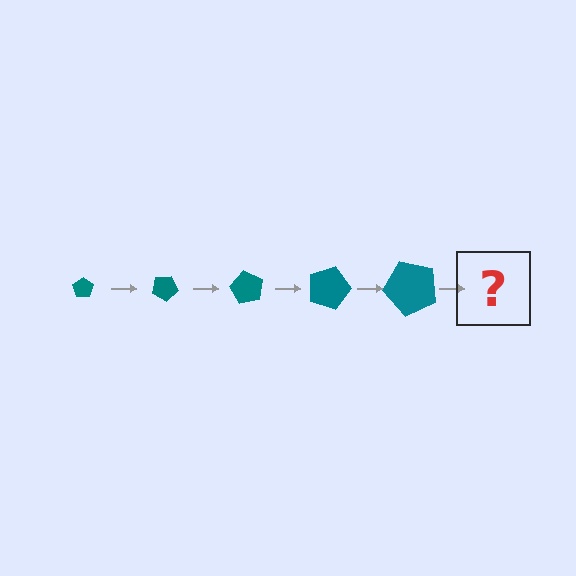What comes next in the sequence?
The next element should be a pentagon, larger than the previous one and rotated 150 degrees from the start.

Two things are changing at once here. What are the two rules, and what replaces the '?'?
The two rules are that the pentagon grows larger each step and it rotates 30 degrees each step. The '?' should be a pentagon, larger than the previous one and rotated 150 degrees from the start.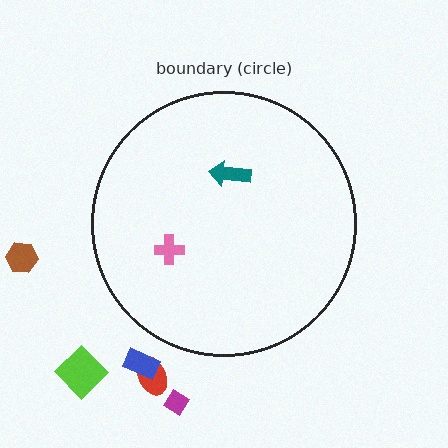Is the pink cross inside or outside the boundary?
Inside.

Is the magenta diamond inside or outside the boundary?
Outside.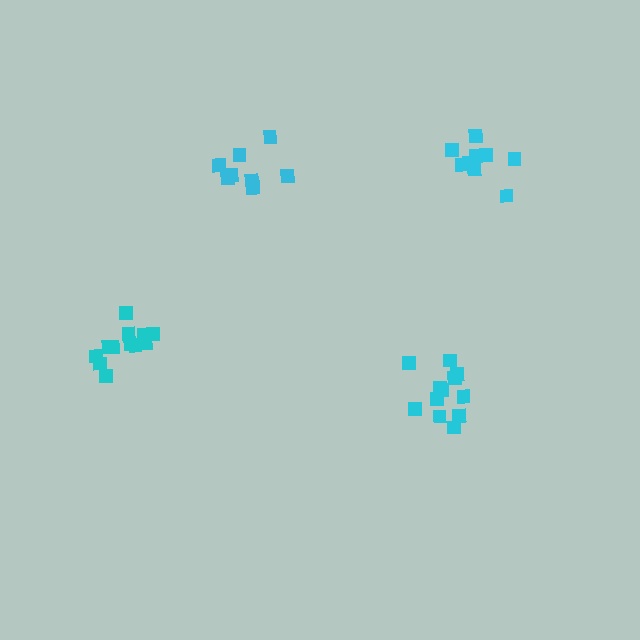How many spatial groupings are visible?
There are 4 spatial groupings.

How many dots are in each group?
Group 1: 8 dots, Group 2: 12 dots, Group 3: 12 dots, Group 4: 9 dots (41 total).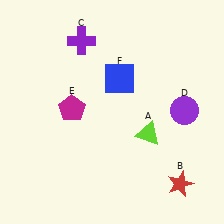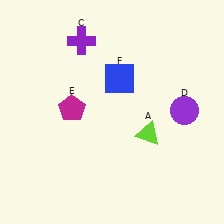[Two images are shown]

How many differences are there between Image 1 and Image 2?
There is 1 difference between the two images.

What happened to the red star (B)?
The red star (B) was removed in Image 2. It was in the bottom-right area of Image 1.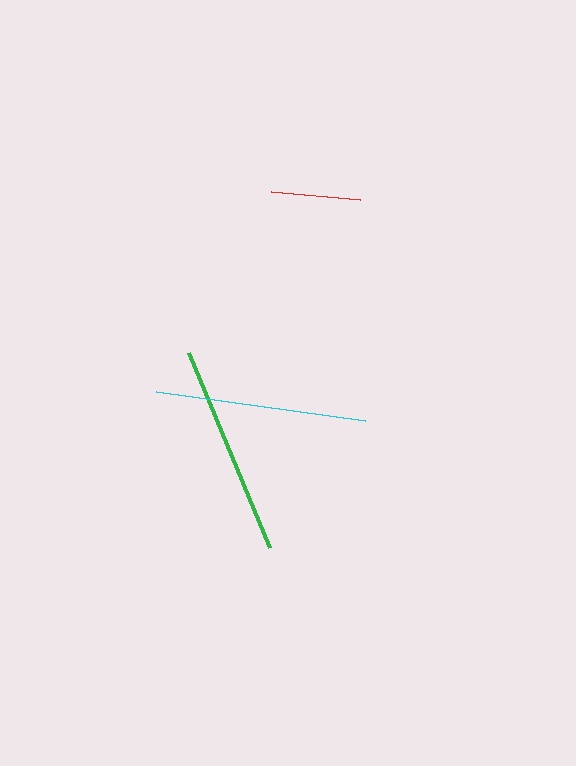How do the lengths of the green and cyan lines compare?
The green and cyan lines are approximately the same length.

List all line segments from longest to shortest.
From longest to shortest: green, cyan, red.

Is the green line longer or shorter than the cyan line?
The green line is longer than the cyan line.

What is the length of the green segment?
The green segment is approximately 211 pixels long.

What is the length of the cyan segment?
The cyan segment is approximately 211 pixels long.